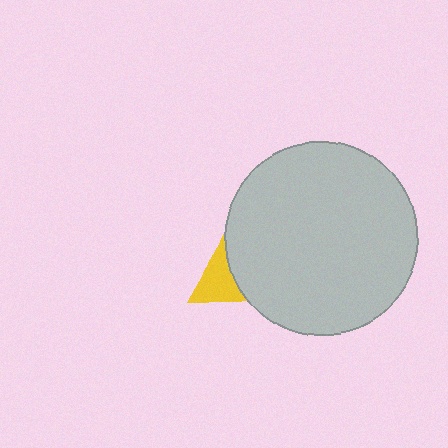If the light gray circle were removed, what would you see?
You would see the complete yellow triangle.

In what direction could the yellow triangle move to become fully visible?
The yellow triangle could move left. That would shift it out from behind the light gray circle entirely.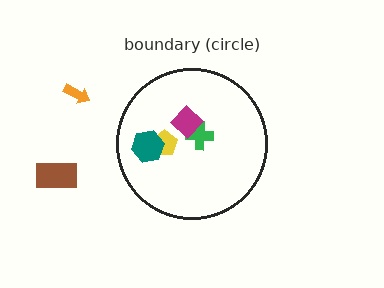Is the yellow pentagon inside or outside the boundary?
Inside.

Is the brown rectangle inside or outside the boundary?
Outside.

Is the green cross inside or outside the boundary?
Inside.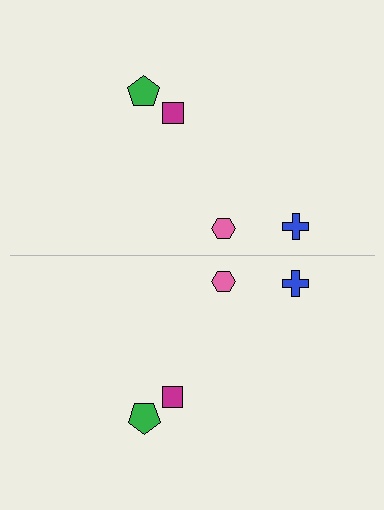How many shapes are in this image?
There are 8 shapes in this image.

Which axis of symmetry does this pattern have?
The pattern has a horizontal axis of symmetry running through the center of the image.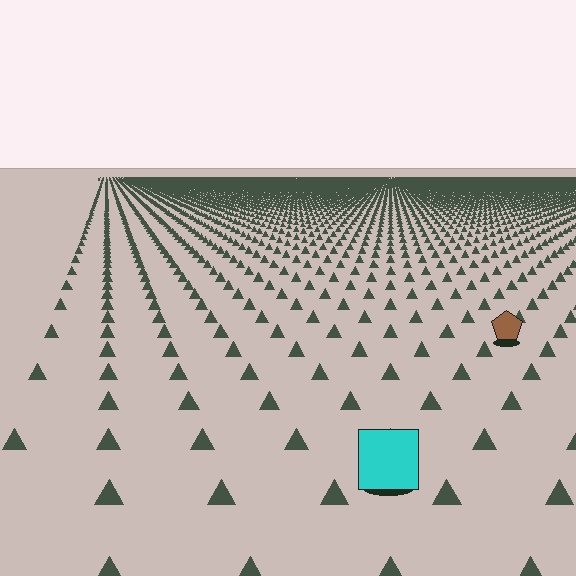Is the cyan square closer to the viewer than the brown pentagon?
Yes. The cyan square is closer — you can tell from the texture gradient: the ground texture is coarser near it.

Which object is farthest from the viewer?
The brown pentagon is farthest from the viewer. It appears smaller and the ground texture around it is denser.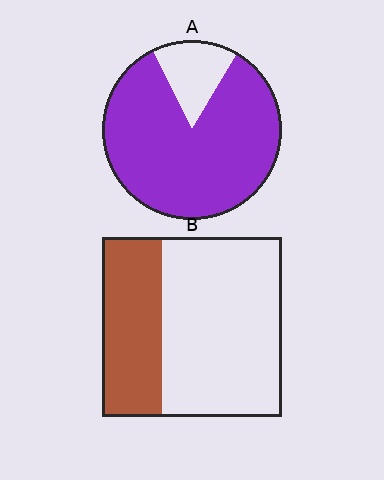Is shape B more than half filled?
No.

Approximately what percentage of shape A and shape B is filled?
A is approximately 85% and B is approximately 35%.